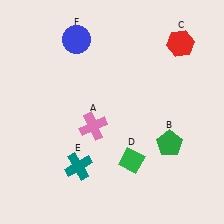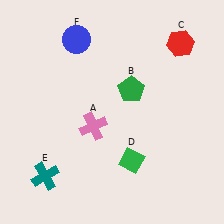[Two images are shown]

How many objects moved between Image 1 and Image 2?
2 objects moved between the two images.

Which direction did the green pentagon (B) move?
The green pentagon (B) moved up.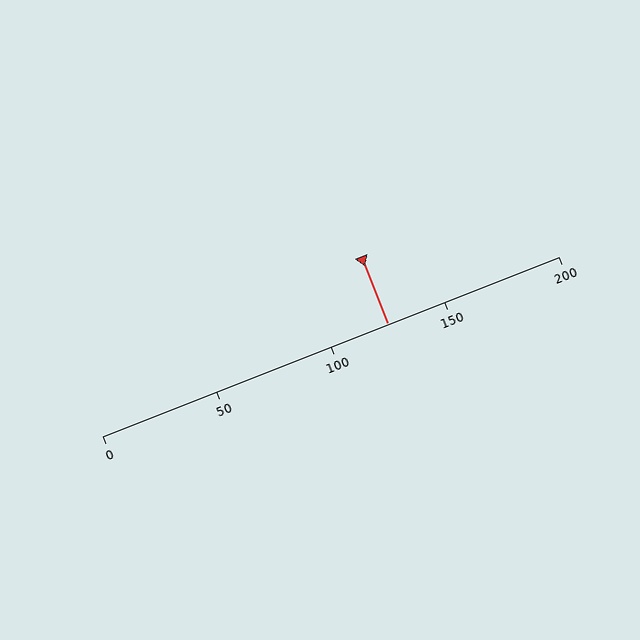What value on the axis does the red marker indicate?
The marker indicates approximately 125.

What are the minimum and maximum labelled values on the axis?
The axis runs from 0 to 200.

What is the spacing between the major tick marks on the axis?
The major ticks are spaced 50 apart.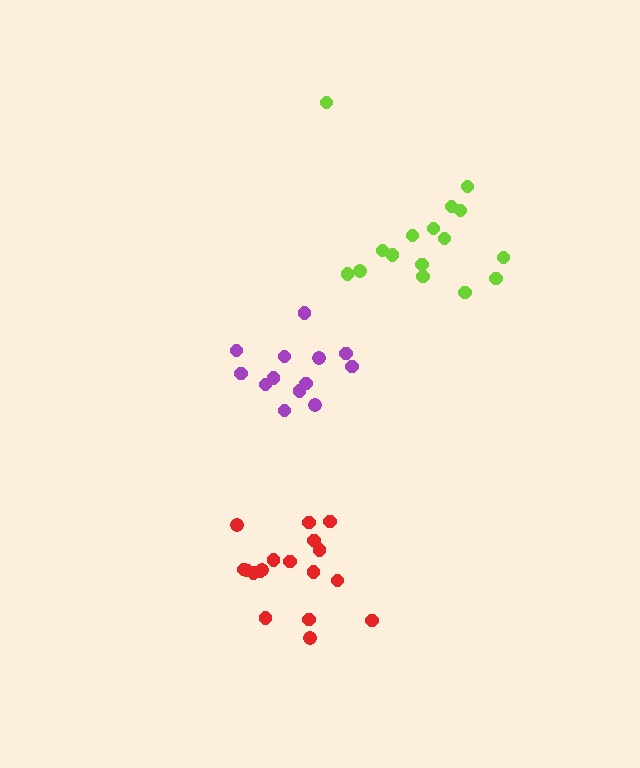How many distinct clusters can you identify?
There are 3 distinct clusters.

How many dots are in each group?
Group 1: 18 dots, Group 2: 13 dots, Group 3: 16 dots (47 total).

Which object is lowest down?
The red cluster is bottommost.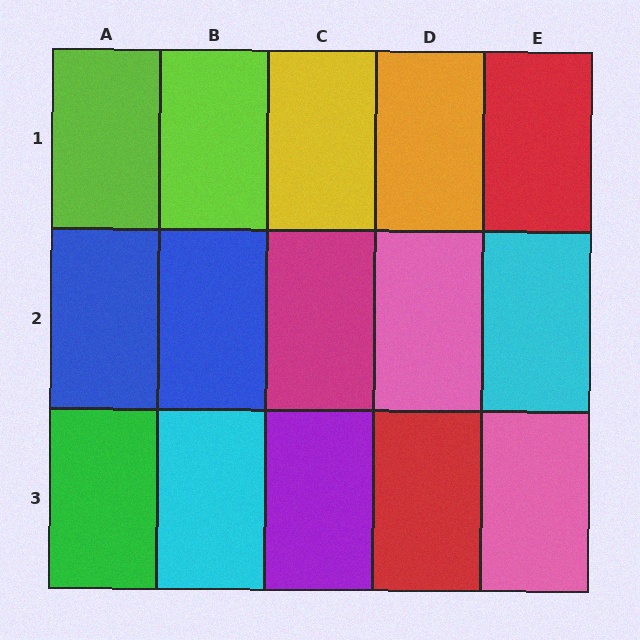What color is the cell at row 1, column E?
Red.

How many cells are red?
2 cells are red.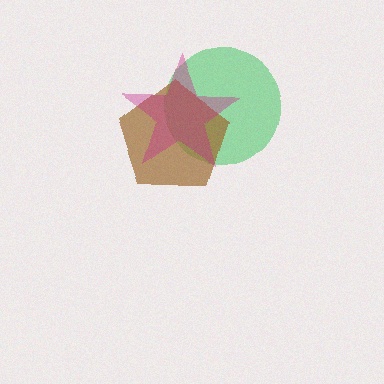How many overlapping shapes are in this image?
There are 3 overlapping shapes in the image.